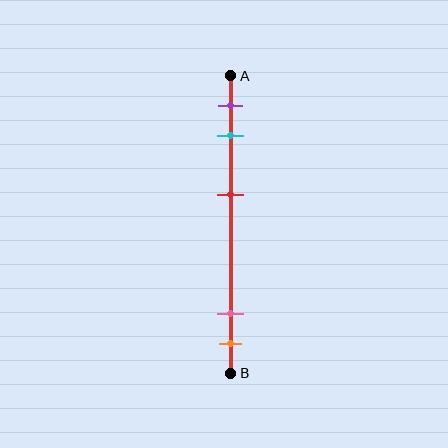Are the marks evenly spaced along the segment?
No, the marks are not evenly spaced.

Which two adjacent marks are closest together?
The pink and orange marks are the closest adjacent pair.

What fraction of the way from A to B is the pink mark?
The pink mark is approximately 80% (0.8) of the way from A to B.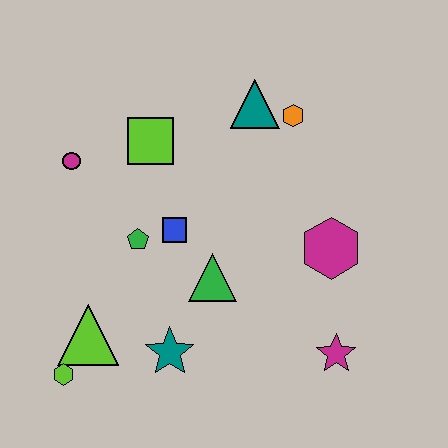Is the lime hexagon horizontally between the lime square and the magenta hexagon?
No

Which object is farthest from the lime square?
The magenta star is farthest from the lime square.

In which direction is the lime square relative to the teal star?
The lime square is above the teal star.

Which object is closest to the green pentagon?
The blue square is closest to the green pentagon.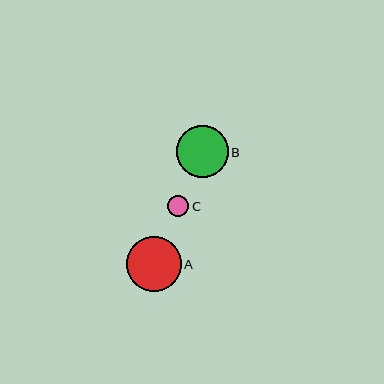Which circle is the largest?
Circle A is the largest with a size of approximately 55 pixels.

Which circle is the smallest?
Circle C is the smallest with a size of approximately 21 pixels.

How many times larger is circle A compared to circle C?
Circle A is approximately 2.6 times the size of circle C.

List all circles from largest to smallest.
From largest to smallest: A, B, C.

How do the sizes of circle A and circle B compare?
Circle A and circle B are approximately the same size.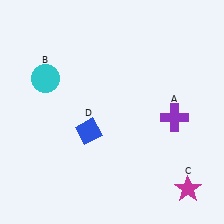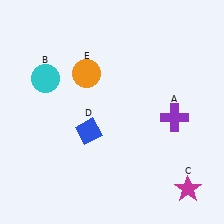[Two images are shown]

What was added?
An orange circle (E) was added in Image 2.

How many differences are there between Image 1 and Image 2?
There is 1 difference between the two images.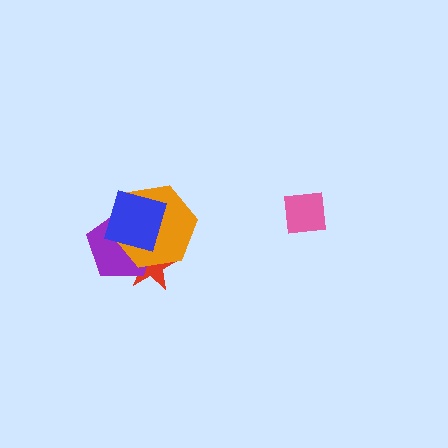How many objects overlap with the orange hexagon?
3 objects overlap with the orange hexagon.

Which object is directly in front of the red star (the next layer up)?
The purple pentagon is directly in front of the red star.